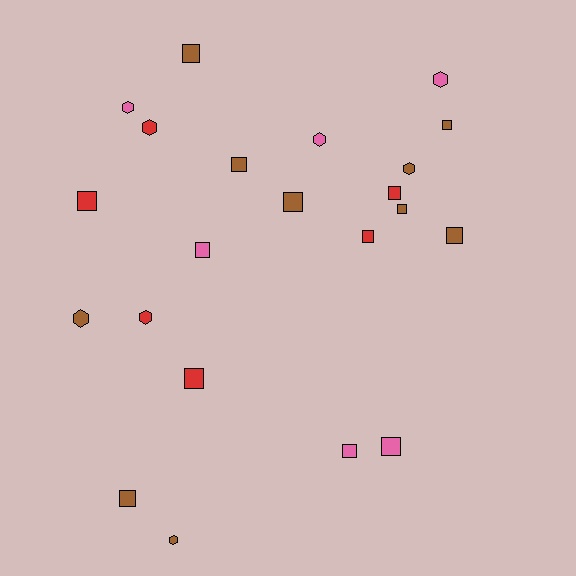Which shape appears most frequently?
Square, with 14 objects.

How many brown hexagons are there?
There are 3 brown hexagons.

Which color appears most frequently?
Brown, with 10 objects.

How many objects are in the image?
There are 22 objects.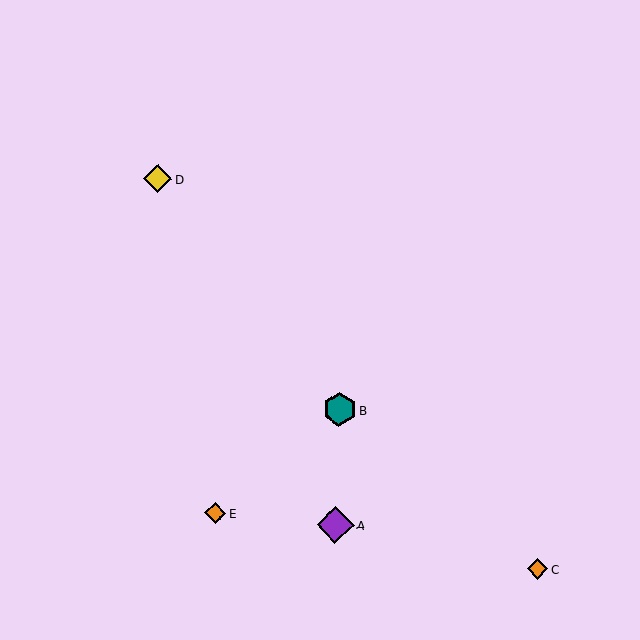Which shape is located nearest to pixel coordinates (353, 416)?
The teal hexagon (labeled B) at (339, 409) is nearest to that location.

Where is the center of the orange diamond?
The center of the orange diamond is at (538, 569).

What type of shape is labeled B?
Shape B is a teal hexagon.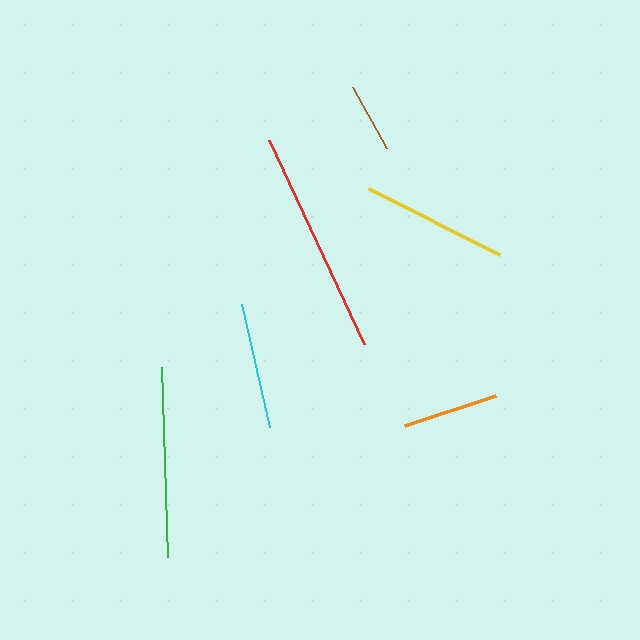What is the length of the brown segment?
The brown segment is approximately 70 pixels long.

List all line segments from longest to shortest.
From longest to shortest: red, green, yellow, cyan, orange, brown.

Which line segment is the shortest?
The brown line is the shortest at approximately 70 pixels.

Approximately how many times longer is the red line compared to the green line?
The red line is approximately 1.2 times the length of the green line.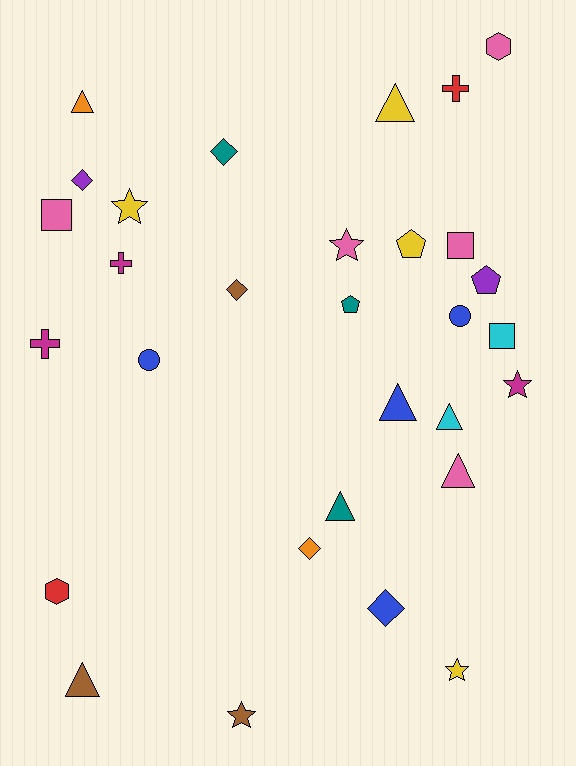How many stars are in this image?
There are 5 stars.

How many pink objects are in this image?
There are 5 pink objects.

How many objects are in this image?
There are 30 objects.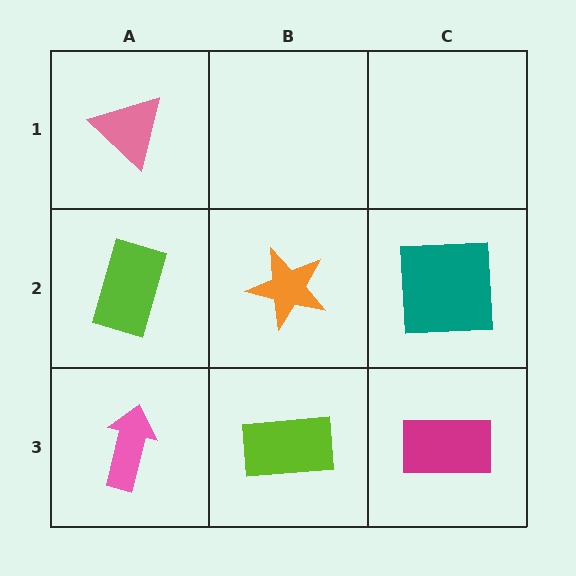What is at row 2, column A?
A lime rectangle.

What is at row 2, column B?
An orange star.